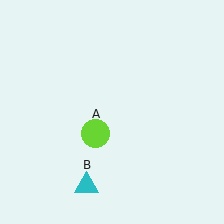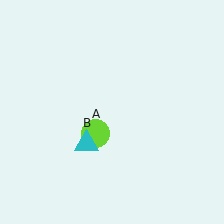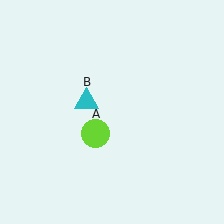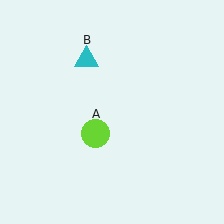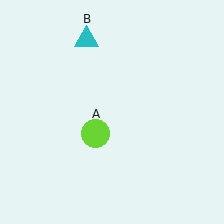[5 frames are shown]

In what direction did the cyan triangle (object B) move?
The cyan triangle (object B) moved up.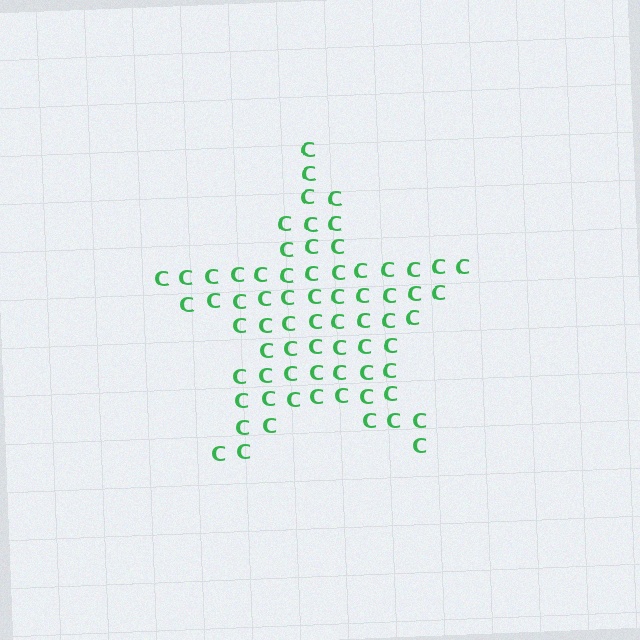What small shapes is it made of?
It is made of small letter C's.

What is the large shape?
The large shape is a star.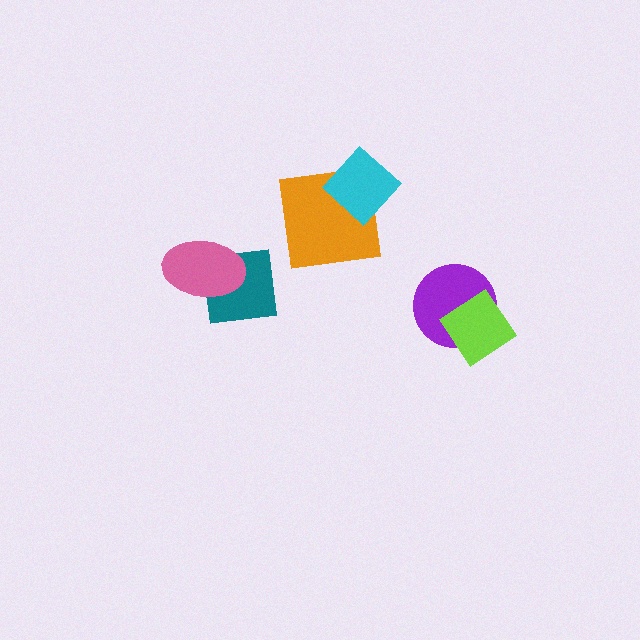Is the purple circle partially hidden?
Yes, it is partially covered by another shape.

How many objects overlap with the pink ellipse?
1 object overlaps with the pink ellipse.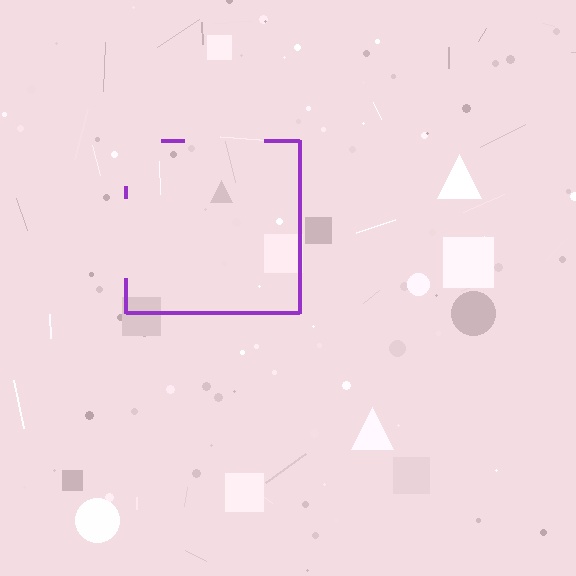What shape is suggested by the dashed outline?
The dashed outline suggests a square.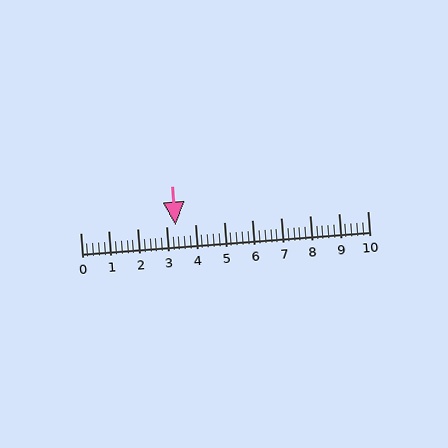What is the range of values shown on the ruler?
The ruler shows values from 0 to 10.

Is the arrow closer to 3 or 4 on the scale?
The arrow is closer to 3.